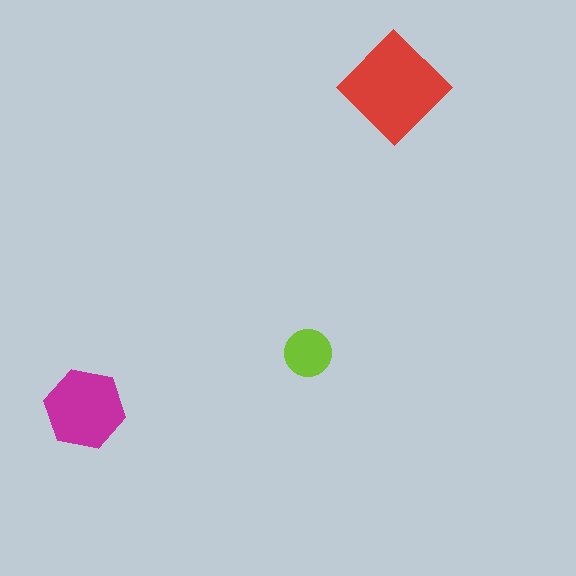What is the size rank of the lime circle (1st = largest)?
3rd.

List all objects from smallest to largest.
The lime circle, the magenta hexagon, the red diamond.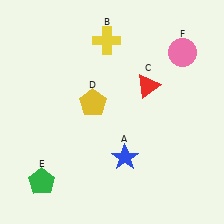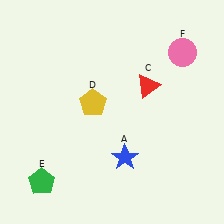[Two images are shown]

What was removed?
The yellow cross (B) was removed in Image 2.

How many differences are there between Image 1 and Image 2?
There is 1 difference between the two images.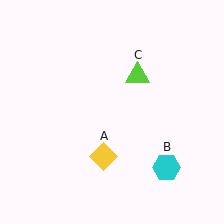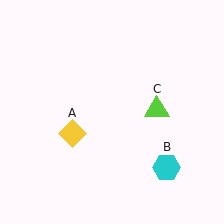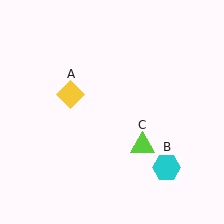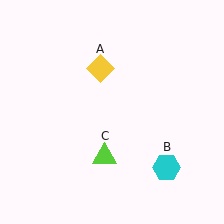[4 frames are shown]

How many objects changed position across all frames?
2 objects changed position: yellow diamond (object A), lime triangle (object C).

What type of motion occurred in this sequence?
The yellow diamond (object A), lime triangle (object C) rotated clockwise around the center of the scene.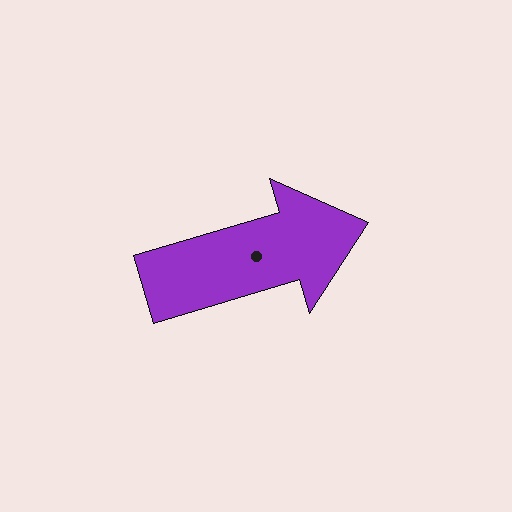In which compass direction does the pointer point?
East.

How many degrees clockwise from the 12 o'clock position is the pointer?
Approximately 73 degrees.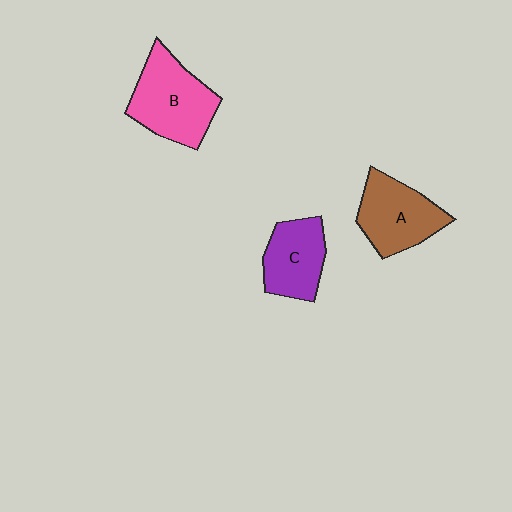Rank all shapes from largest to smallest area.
From largest to smallest: B (pink), A (brown), C (purple).